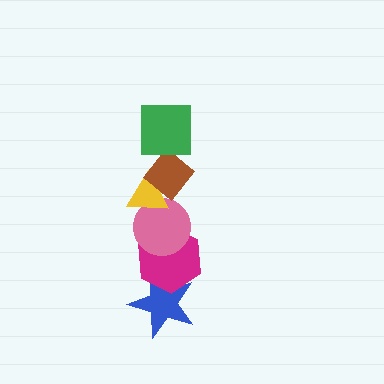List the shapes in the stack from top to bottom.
From top to bottom: the green square, the brown diamond, the yellow triangle, the pink circle, the magenta hexagon, the blue star.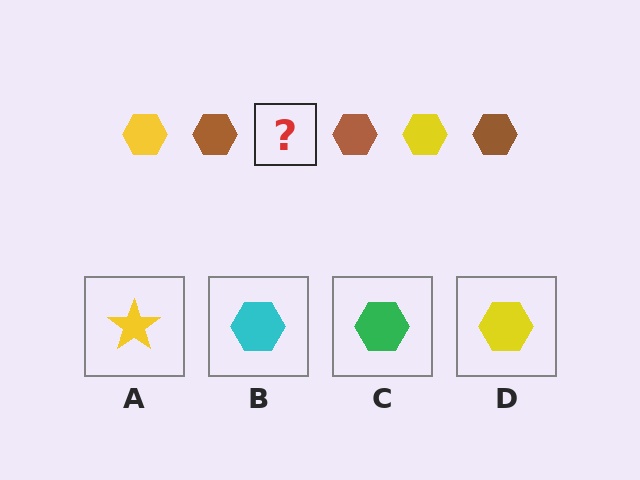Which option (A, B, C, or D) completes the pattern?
D.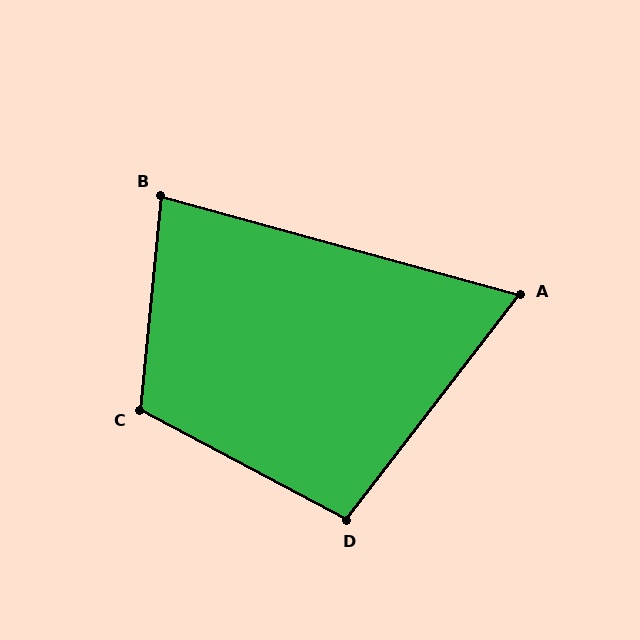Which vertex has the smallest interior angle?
A, at approximately 68 degrees.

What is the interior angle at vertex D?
Approximately 100 degrees (obtuse).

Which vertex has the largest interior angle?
C, at approximately 112 degrees.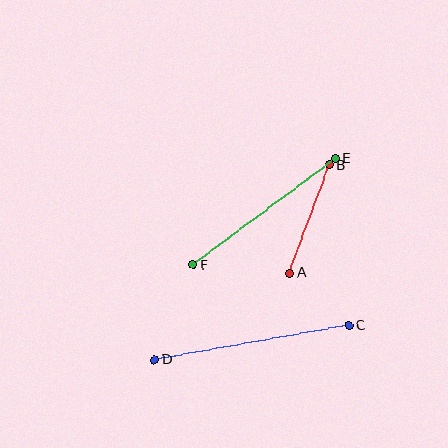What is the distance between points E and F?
The distance is approximately 177 pixels.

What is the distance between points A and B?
The distance is approximately 115 pixels.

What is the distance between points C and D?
The distance is approximately 197 pixels.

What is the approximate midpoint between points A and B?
The midpoint is at approximately (309, 219) pixels.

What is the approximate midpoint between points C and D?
The midpoint is at approximately (252, 343) pixels.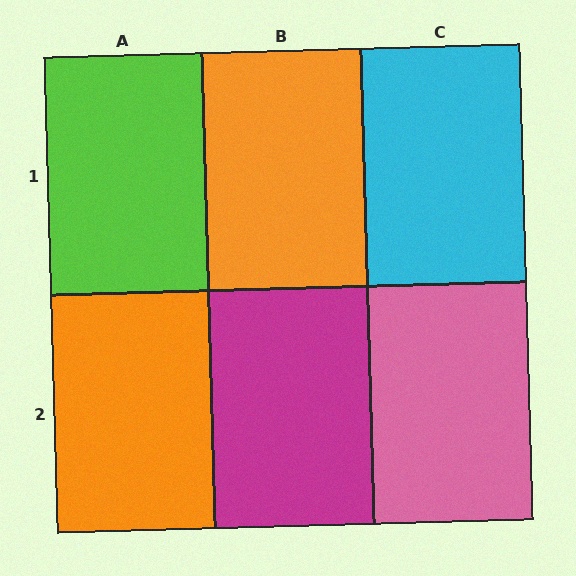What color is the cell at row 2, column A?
Orange.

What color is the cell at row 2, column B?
Magenta.